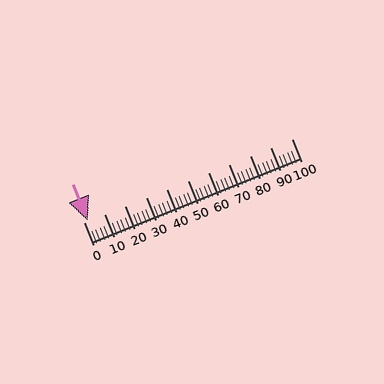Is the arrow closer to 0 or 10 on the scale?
The arrow is closer to 0.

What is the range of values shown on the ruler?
The ruler shows values from 0 to 100.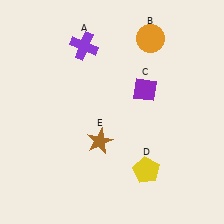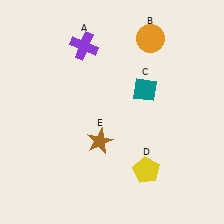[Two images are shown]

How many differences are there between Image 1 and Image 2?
There is 1 difference between the two images.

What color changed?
The diamond (C) changed from purple in Image 1 to teal in Image 2.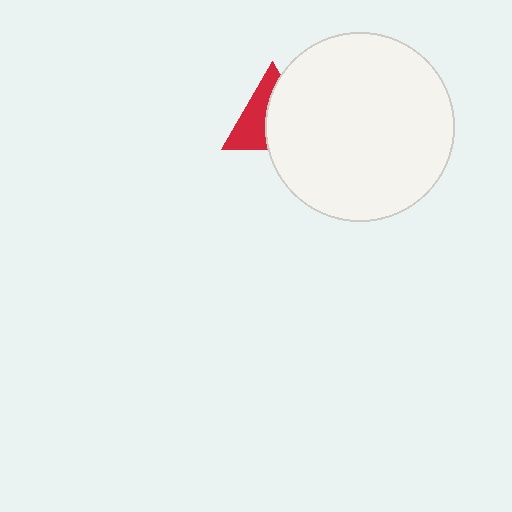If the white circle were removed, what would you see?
You would see the complete red triangle.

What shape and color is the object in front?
The object in front is a white circle.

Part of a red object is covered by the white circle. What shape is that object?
It is a triangle.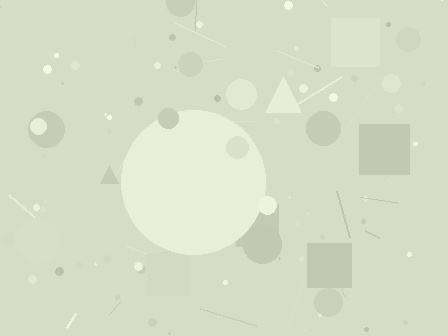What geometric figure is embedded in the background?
A circle is embedded in the background.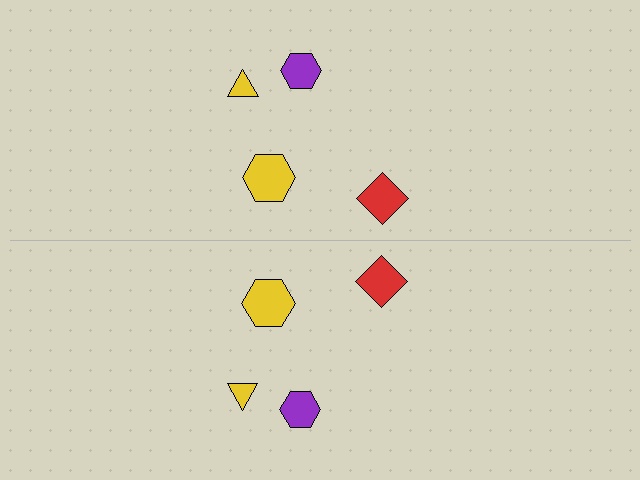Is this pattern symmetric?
Yes, this pattern has bilateral (reflection) symmetry.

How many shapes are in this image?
There are 8 shapes in this image.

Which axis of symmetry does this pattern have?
The pattern has a horizontal axis of symmetry running through the center of the image.